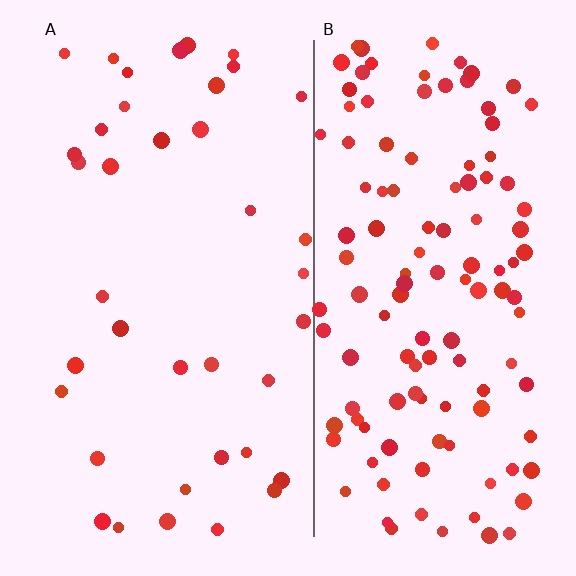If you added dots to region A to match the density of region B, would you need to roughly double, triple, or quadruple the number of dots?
Approximately triple.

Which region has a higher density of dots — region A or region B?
B (the right).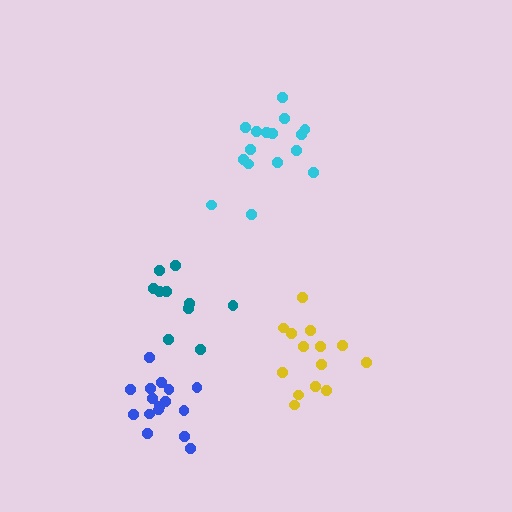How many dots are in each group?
Group 1: 14 dots, Group 2: 10 dots, Group 3: 16 dots, Group 4: 16 dots (56 total).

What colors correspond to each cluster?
The clusters are colored: yellow, teal, blue, cyan.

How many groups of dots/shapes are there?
There are 4 groups.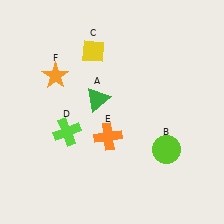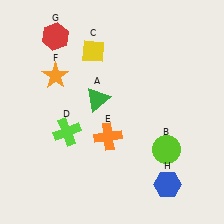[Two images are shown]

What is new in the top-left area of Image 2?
A red hexagon (G) was added in the top-left area of Image 2.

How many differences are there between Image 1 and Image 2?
There are 2 differences between the two images.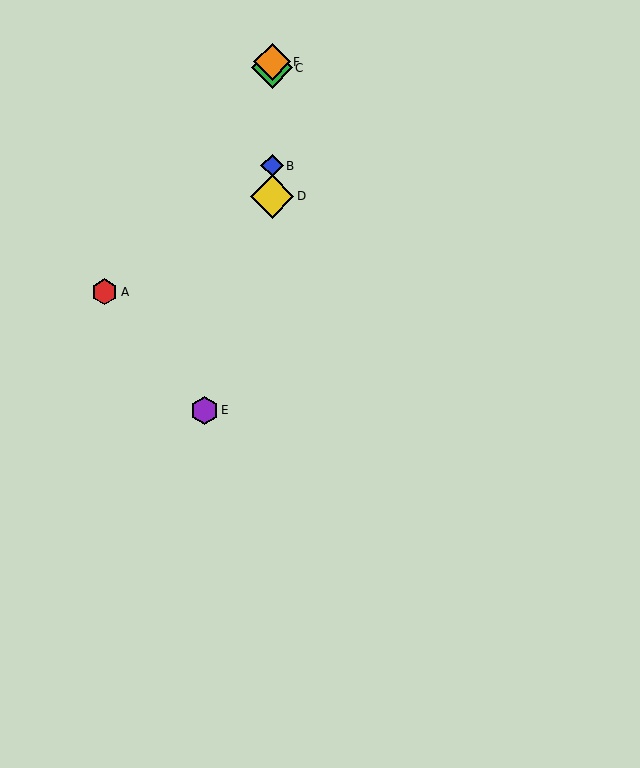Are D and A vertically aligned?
No, D is at x≈272 and A is at x≈105.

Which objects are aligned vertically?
Objects B, C, D, F are aligned vertically.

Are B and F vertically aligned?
Yes, both are at x≈272.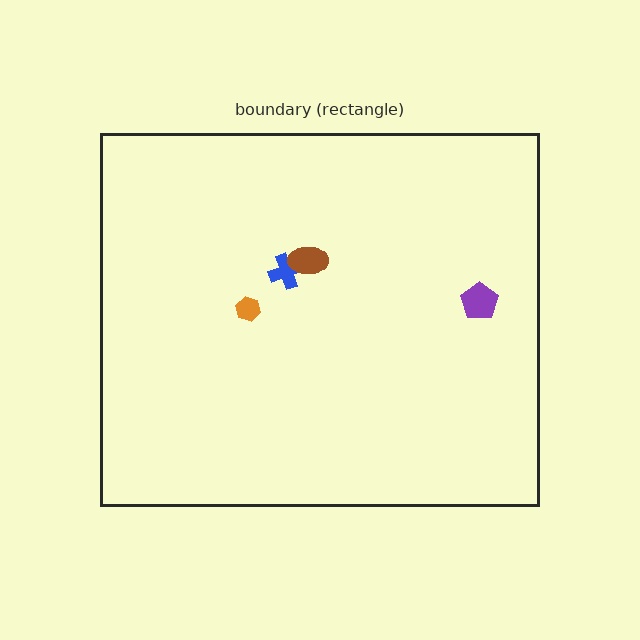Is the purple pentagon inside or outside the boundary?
Inside.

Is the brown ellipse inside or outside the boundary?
Inside.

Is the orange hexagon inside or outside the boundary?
Inside.